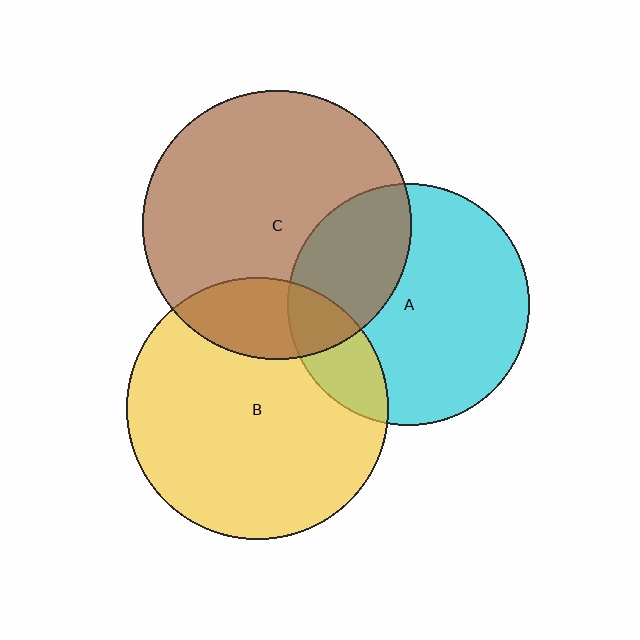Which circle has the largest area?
Circle C (brown).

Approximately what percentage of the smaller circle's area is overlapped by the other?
Approximately 30%.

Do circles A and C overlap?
Yes.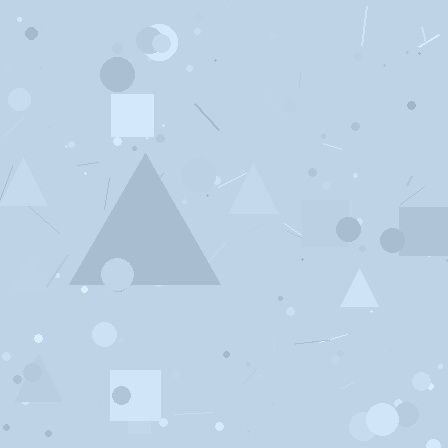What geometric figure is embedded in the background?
A triangle is embedded in the background.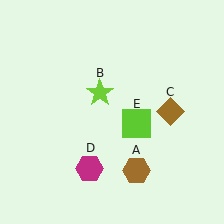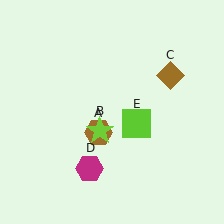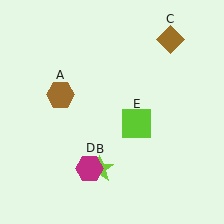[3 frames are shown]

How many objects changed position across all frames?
3 objects changed position: brown hexagon (object A), lime star (object B), brown diamond (object C).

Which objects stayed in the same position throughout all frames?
Magenta hexagon (object D) and lime square (object E) remained stationary.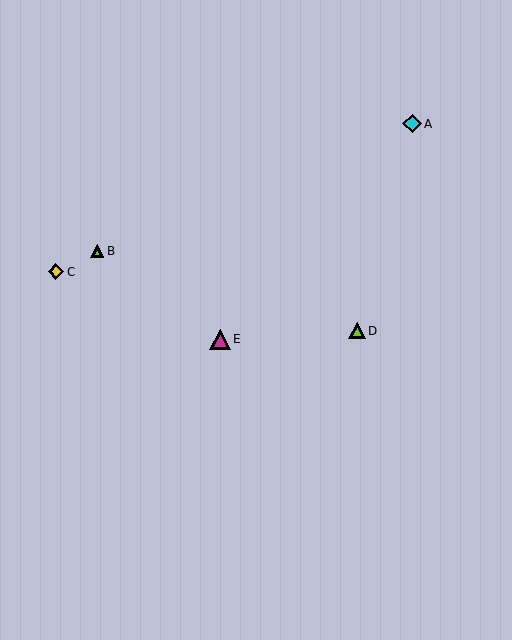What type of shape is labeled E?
Shape E is a magenta triangle.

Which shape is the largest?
The magenta triangle (labeled E) is the largest.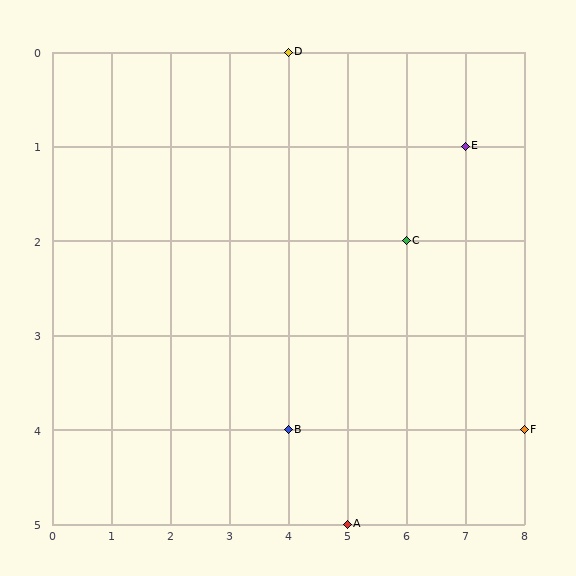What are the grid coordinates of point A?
Point A is at grid coordinates (5, 5).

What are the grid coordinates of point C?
Point C is at grid coordinates (6, 2).